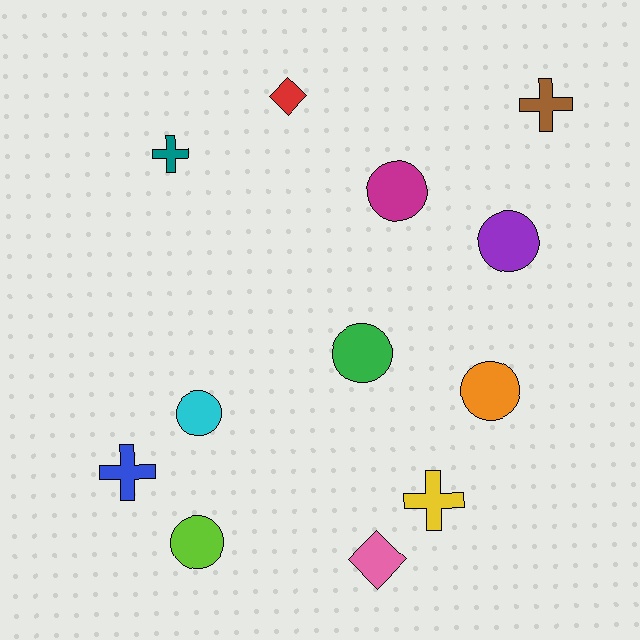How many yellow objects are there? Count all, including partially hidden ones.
There is 1 yellow object.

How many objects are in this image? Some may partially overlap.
There are 12 objects.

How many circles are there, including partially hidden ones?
There are 6 circles.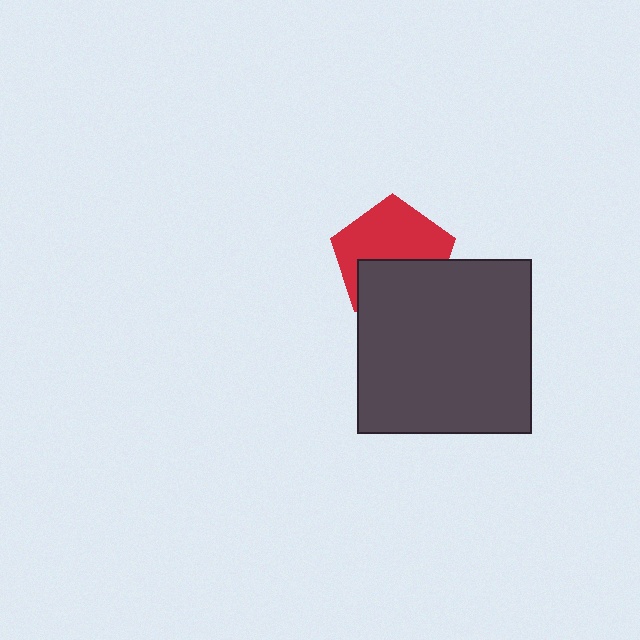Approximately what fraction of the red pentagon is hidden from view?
Roughly 42% of the red pentagon is hidden behind the dark gray square.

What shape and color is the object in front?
The object in front is a dark gray square.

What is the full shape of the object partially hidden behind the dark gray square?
The partially hidden object is a red pentagon.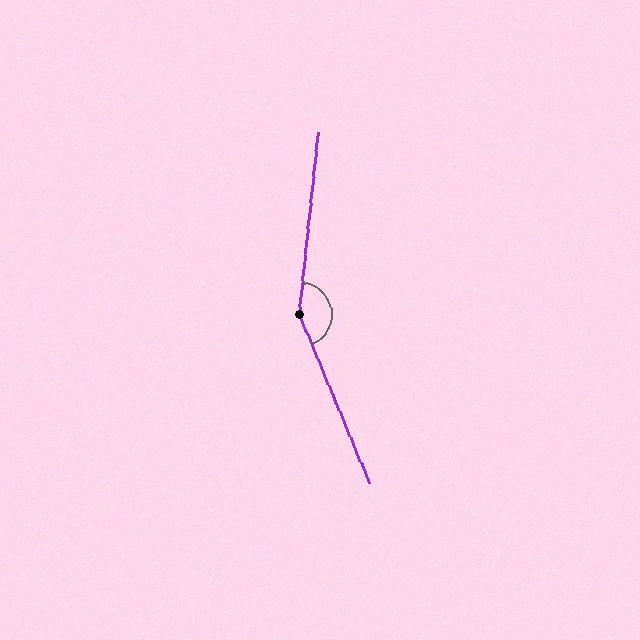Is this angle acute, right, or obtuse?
It is obtuse.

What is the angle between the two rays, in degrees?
Approximately 151 degrees.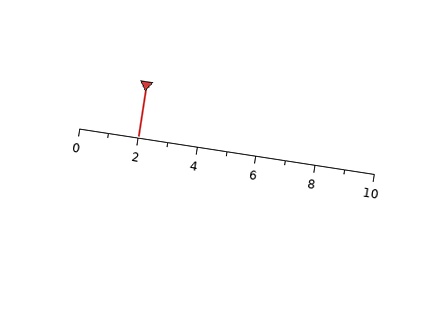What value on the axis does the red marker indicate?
The marker indicates approximately 2.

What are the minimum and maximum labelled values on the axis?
The axis runs from 0 to 10.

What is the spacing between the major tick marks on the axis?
The major ticks are spaced 2 apart.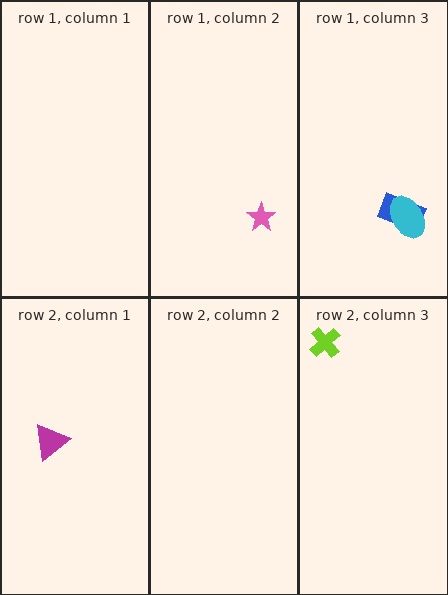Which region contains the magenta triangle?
The row 2, column 1 region.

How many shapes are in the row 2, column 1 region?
1.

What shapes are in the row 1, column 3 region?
The blue rectangle, the cyan ellipse.